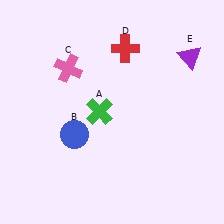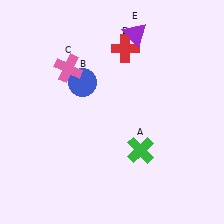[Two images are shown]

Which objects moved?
The objects that moved are: the green cross (A), the blue circle (B), the purple triangle (E).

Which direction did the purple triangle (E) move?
The purple triangle (E) moved left.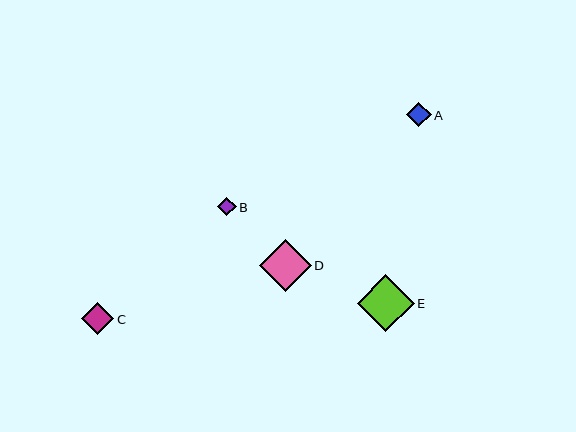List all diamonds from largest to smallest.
From largest to smallest: E, D, C, A, B.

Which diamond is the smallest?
Diamond B is the smallest with a size of approximately 18 pixels.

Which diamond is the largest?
Diamond E is the largest with a size of approximately 57 pixels.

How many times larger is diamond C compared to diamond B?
Diamond C is approximately 1.7 times the size of diamond B.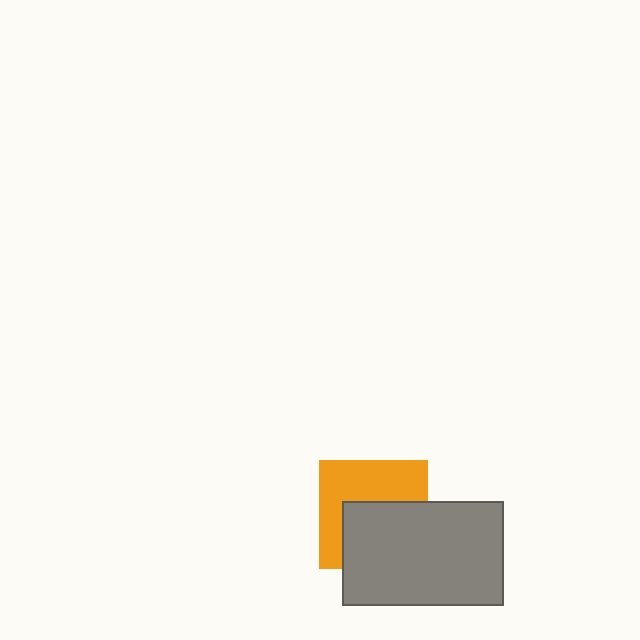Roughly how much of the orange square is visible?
About half of it is visible (roughly 51%).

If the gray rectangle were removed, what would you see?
You would see the complete orange square.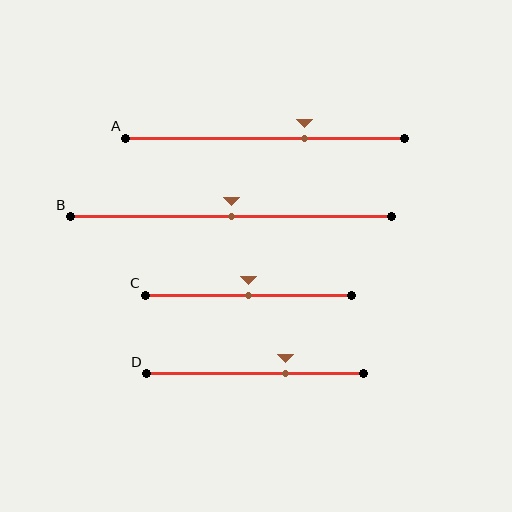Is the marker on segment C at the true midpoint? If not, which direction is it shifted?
Yes, the marker on segment C is at the true midpoint.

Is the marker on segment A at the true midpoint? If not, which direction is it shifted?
No, the marker on segment A is shifted to the right by about 14% of the segment length.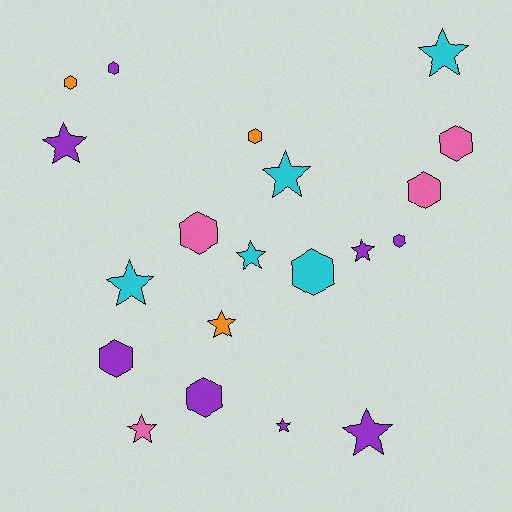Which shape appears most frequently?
Hexagon, with 10 objects.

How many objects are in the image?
There are 20 objects.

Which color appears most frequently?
Purple, with 8 objects.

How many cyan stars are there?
There are 4 cyan stars.